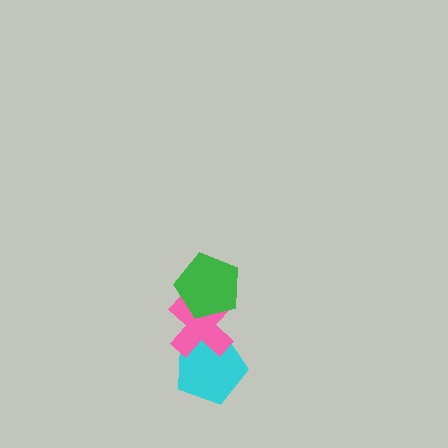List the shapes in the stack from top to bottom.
From top to bottom: the green pentagon, the pink cross, the cyan pentagon.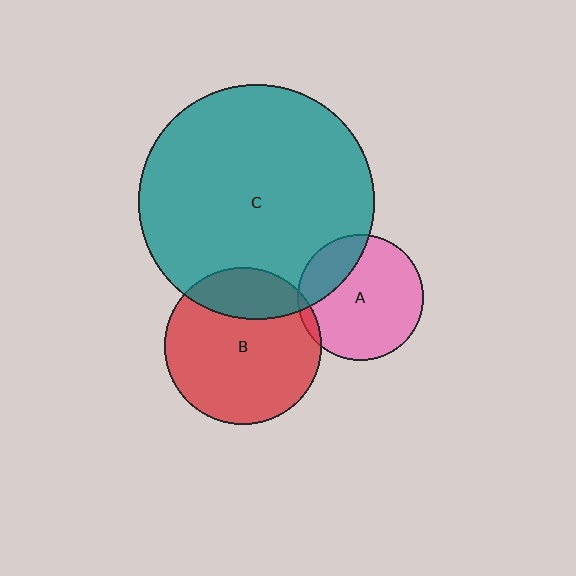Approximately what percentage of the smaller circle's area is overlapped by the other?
Approximately 25%.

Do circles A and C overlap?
Yes.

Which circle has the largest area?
Circle C (teal).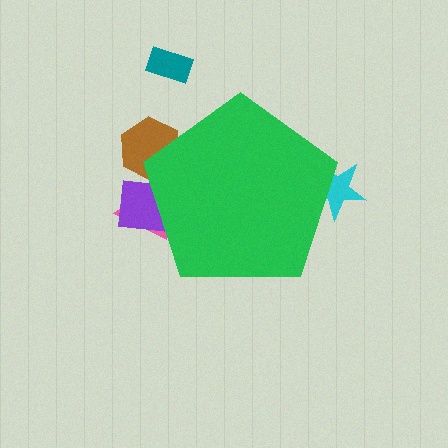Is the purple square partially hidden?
Yes, the purple square is partially hidden behind the green pentagon.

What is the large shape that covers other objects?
A green pentagon.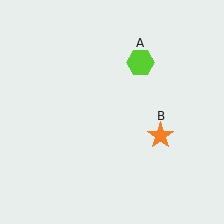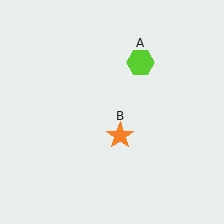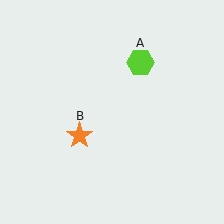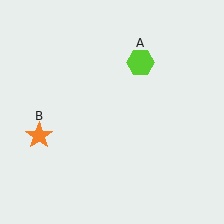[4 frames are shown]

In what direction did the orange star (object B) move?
The orange star (object B) moved left.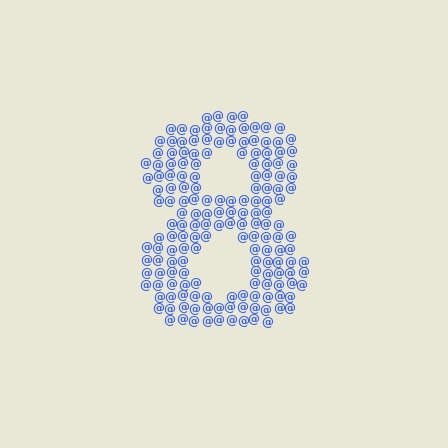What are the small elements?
The small elements are at signs.